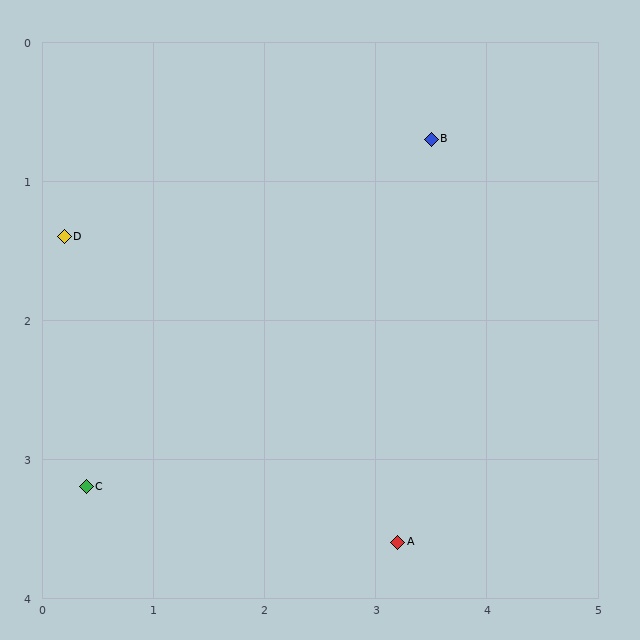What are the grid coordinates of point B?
Point B is at approximately (3.5, 0.7).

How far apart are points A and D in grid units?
Points A and D are about 3.7 grid units apart.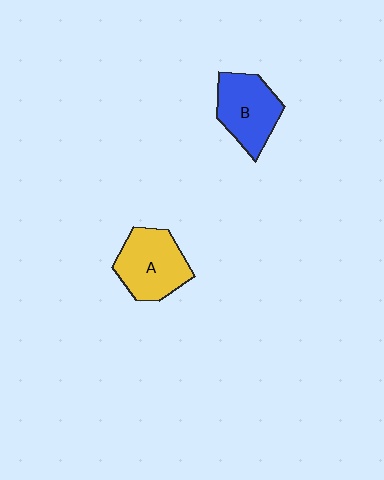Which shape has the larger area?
Shape A (yellow).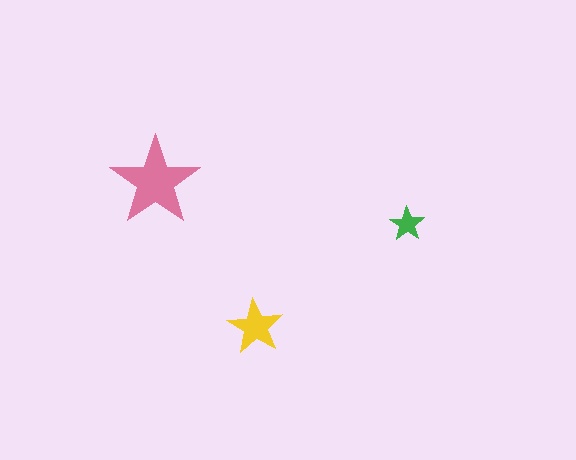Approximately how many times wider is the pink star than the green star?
About 2.5 times wider.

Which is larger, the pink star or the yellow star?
The pink one.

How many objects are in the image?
There are 3 objects in the image.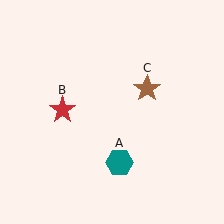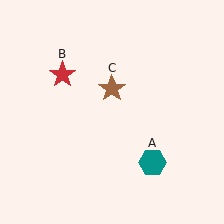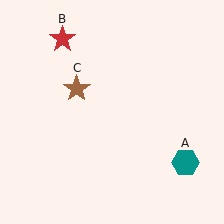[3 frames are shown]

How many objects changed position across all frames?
3 objects changed position: teal hexagon (object A), red star (object B), brown star (object C).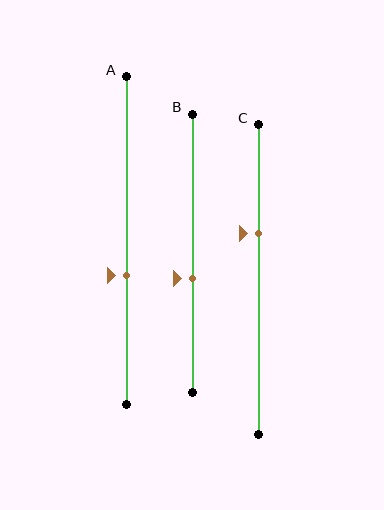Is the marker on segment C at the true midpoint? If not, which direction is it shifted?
No, the marker on segment C is shifted upward by about 15% of the segment length.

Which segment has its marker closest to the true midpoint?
Segment B has its marker closest to the true midpoint.